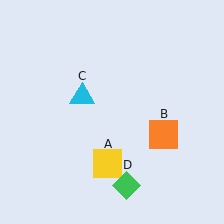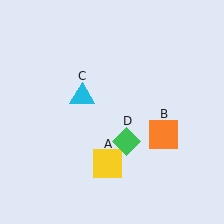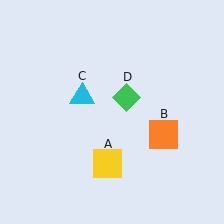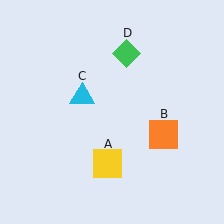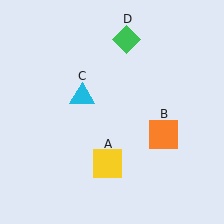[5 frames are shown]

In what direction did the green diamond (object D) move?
The green diamond (object D) moved up.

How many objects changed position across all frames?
1 object changed position: green diamond (object D).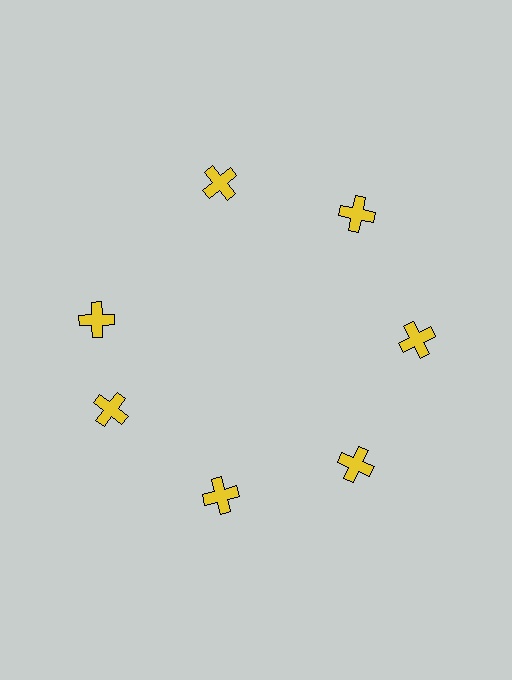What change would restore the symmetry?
The symmetry would be restored by rotating it back into even spacing with its neighbors so that all 7 crosses sit at equal angles and equal distance from the center.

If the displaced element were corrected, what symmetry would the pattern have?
It would have 7-fold rotational symmetry — the pattern would map onto itself every 51 degrees.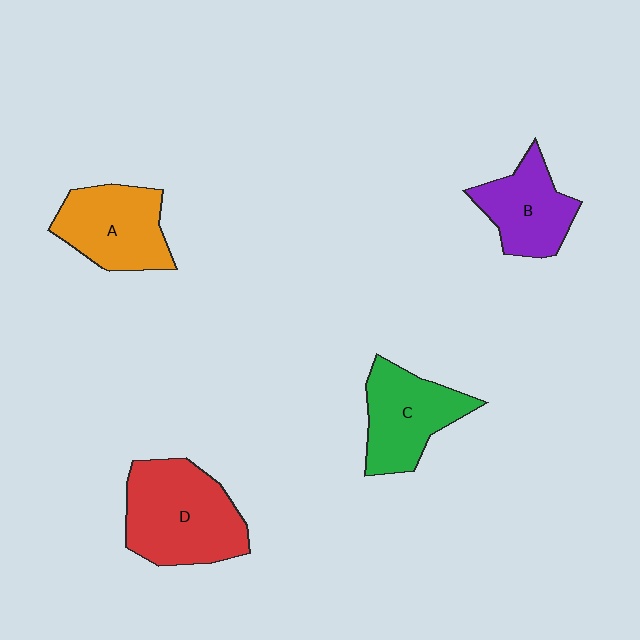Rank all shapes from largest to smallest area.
From largest to smallest: D (red), A (orange), C (green), B (purple).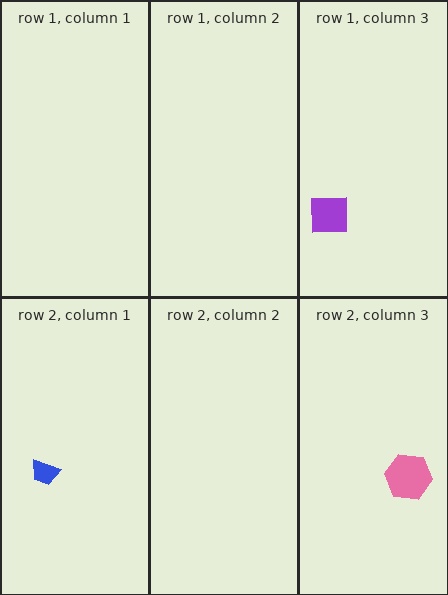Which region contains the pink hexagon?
The row 2, column 3 region.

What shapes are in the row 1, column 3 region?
The purple square.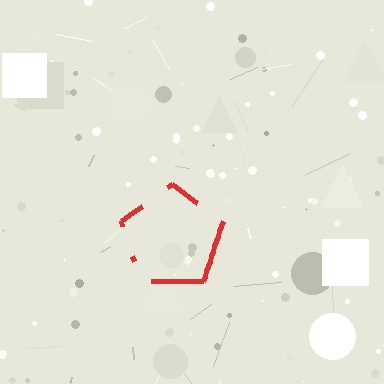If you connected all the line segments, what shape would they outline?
They would outline a pentagon.